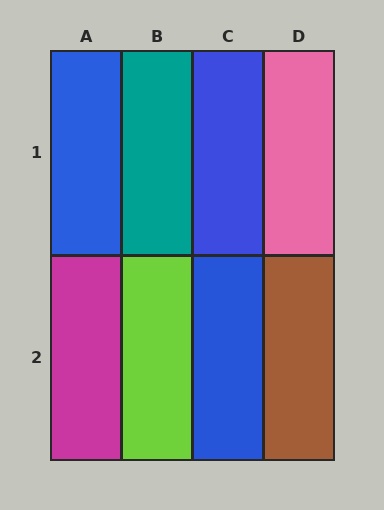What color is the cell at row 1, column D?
Pink.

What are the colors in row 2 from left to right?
Magenta, lime, blue, brown.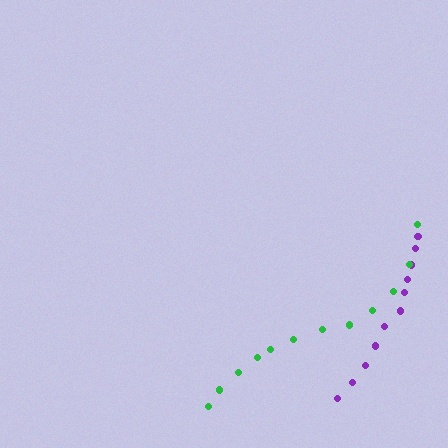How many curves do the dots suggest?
There are 2 distinct paths.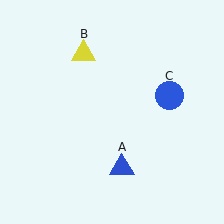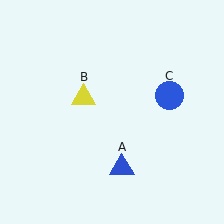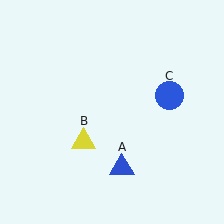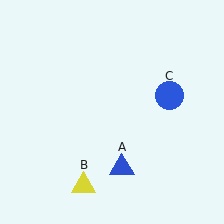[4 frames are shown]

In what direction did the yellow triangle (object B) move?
The yellow triangle (object B) moved down.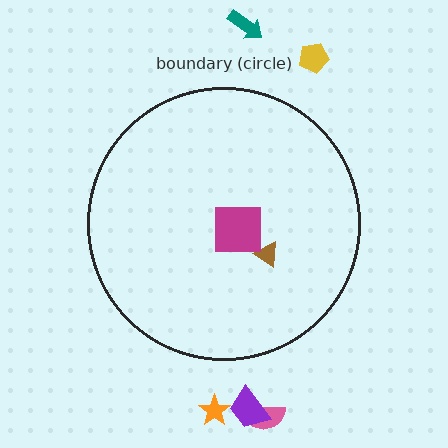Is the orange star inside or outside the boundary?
Outside.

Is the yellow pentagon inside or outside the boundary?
Outside.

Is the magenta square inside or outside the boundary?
Inside.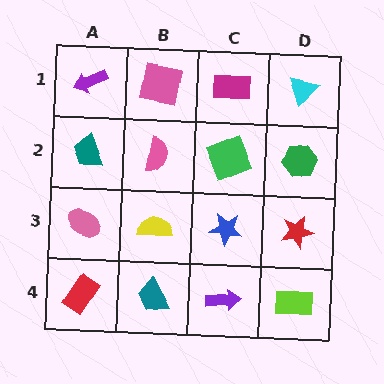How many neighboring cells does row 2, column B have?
4.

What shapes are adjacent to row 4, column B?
A yellow semicircle (row 3, column B), a red rectangle (row 4, column A), a purple arrow (row 4, column C).